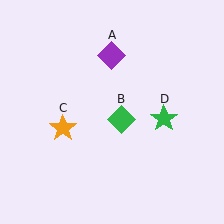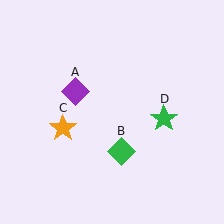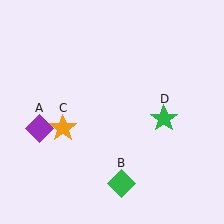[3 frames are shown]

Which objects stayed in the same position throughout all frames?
Orange star (object C) and green star (object D) remained stationary.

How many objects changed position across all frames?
2 objects changed position: purple diamond (object A), green diamond (object B).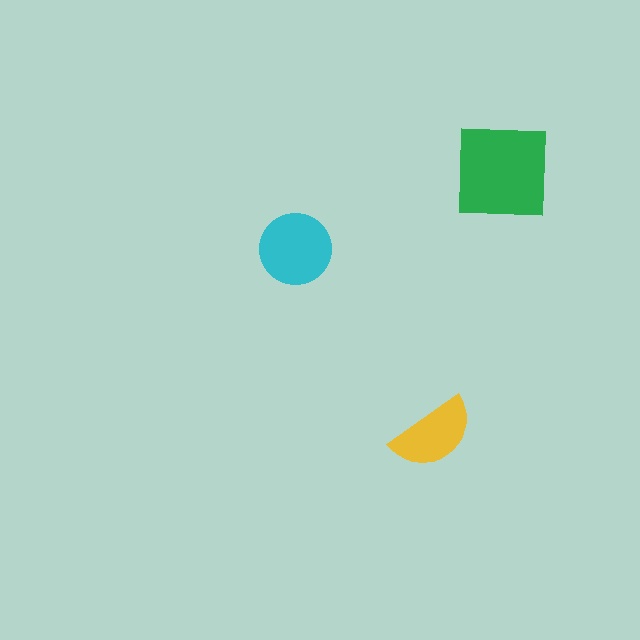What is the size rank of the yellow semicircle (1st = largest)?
3rd.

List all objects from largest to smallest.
The green square, the cyan circle, the yellow semicircle.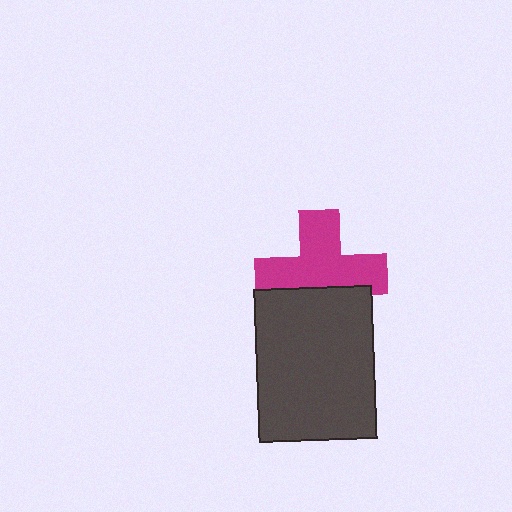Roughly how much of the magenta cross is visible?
Most of it is visible (roughly 67%).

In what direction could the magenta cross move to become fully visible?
The magenta cross could move up. That would shift it out from behind the dark gray rectangle entirely.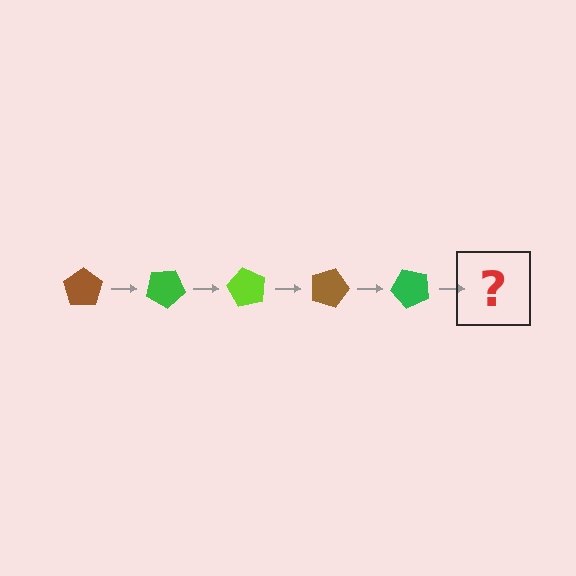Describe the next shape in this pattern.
It should be a lime pentagon, rotated 150 degrees from the start.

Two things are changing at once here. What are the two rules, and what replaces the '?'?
The two rules are that it rotates 30 degrees each step and the color cycles through brown, green, and lime. The '?' should be a lime pentagon, rotated 150 degrees from the start.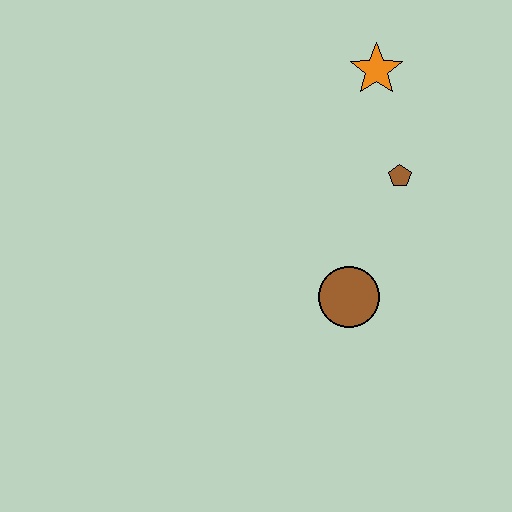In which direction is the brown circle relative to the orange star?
The brown circle is below the orange star.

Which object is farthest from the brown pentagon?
The brown circle is farthest from the brown pentagon.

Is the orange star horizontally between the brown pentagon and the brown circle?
Yes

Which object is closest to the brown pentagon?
The orange star is closest to the brown pentagon.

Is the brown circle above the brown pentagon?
No